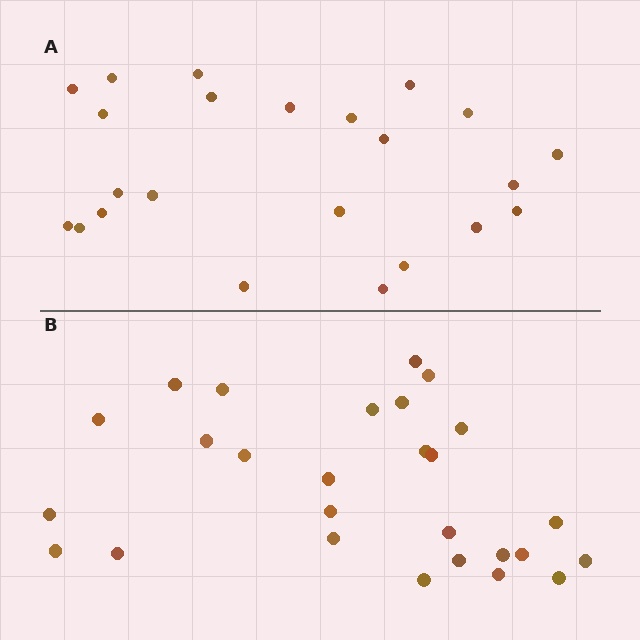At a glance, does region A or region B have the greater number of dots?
Region B (the bottom region) has more dots.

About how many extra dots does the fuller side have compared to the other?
Region B has about 4 more dots than region A.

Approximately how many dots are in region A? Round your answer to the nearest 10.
About 20 dots. (The exact count is 23, which rounds to 20.)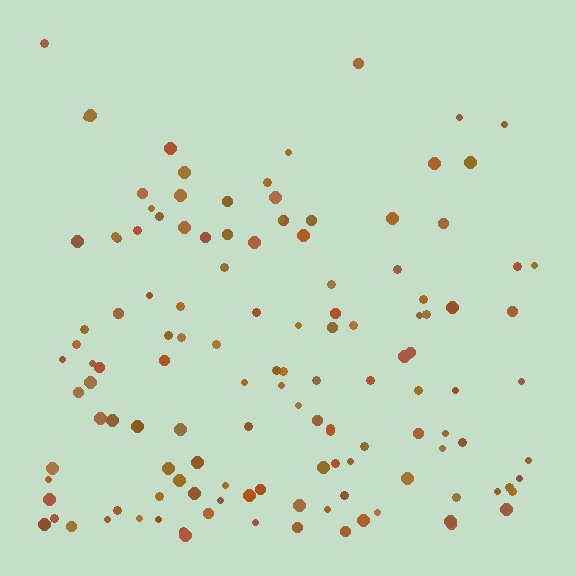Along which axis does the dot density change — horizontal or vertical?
Vertical.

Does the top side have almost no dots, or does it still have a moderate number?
Still a moderate number, just noticeably fewer than the bottom.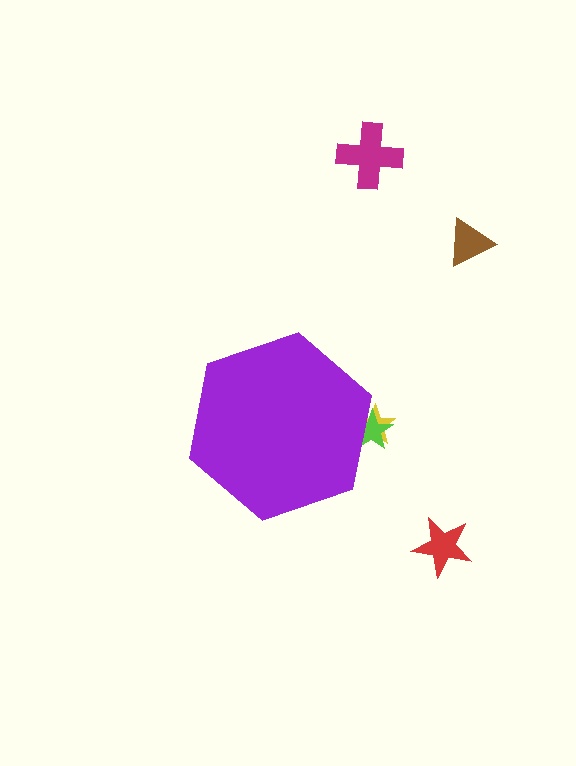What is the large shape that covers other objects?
A purple hexagon.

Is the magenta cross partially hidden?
No, the magenta cross is fully visible.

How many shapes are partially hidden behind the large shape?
2 shapes are partially hidden.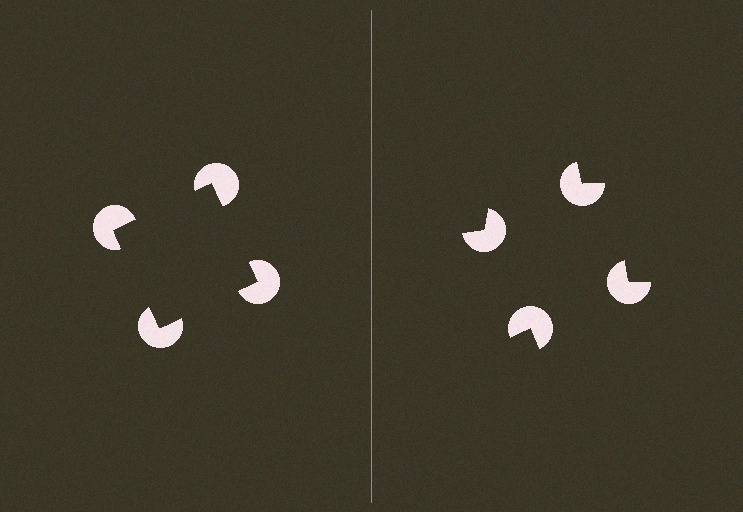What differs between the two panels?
The pac-man discs are positioned identically on both sides; only the wedge orientations differ. On the left they align to a square; on the right they are misaligned.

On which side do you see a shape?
An illusory square appears on the left side. On the right side the wedge cuts are rotated, so no coherent shape forms.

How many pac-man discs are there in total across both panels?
8 — 4 on each side.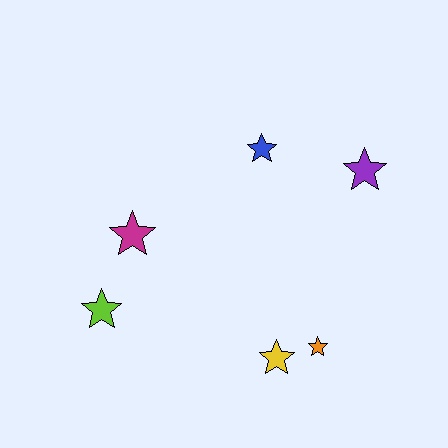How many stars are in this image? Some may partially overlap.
There are 6 stars.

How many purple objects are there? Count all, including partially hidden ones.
There is 1 purple object.